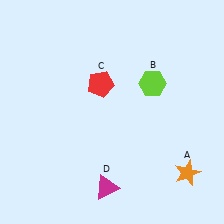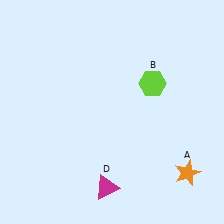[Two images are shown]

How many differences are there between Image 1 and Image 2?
There is 1 difference between the two images.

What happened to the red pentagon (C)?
The red pentagon (C) was removed in Image 2. It was in the top-left area of Image 1.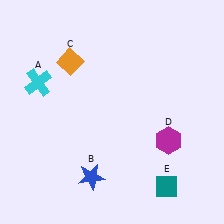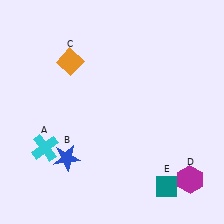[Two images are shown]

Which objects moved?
The objects that moved are: the cyan cross (A), the blue star (B), the magenta hexagon (D).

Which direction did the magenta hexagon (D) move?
The magenta hexagon (D) moved down.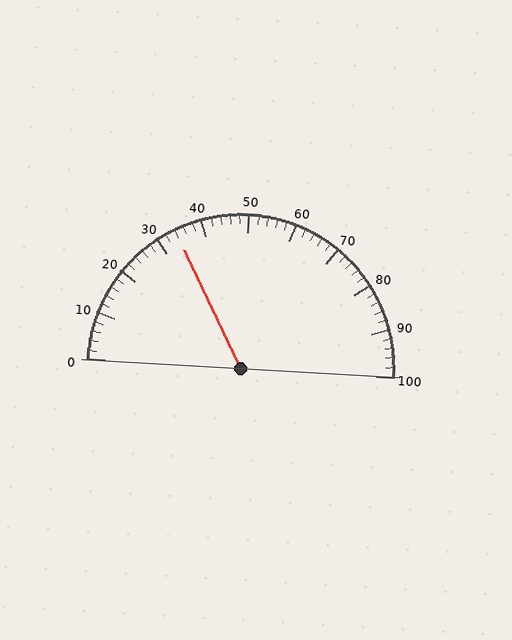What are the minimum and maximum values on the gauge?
The gauge ranges from 0 to 100.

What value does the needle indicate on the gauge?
The needle indicates approximately 34.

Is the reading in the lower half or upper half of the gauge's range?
The reading is in the lower half of the range (0 to 100).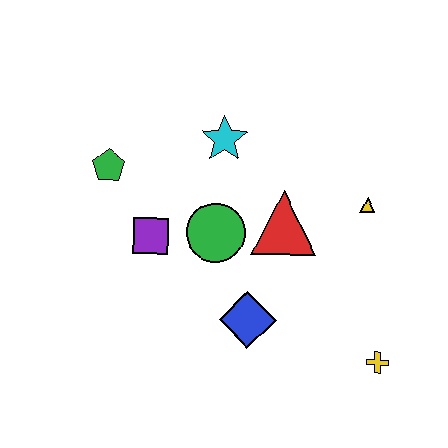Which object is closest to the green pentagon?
The purple square is closest to the green pentagon.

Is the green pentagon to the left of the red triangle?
Yes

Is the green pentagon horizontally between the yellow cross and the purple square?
No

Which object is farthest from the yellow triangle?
The green pentagon is farthest from the yellow triangle.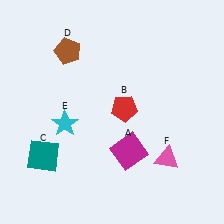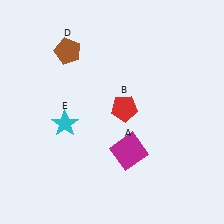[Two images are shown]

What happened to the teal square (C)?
The teal square (C) was removed in Image 2. It was in the bottom-left area of Image 1.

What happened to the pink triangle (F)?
The pink triangle (F) was removed in Image 2. It was in the bottom-right area of Image 1.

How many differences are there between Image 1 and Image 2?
There are 2 differences between the two images.